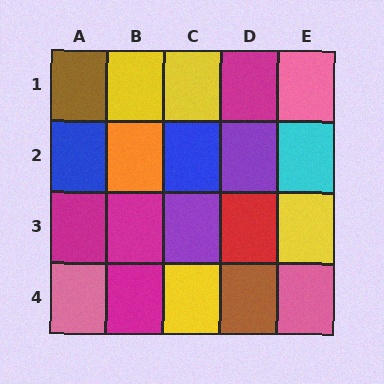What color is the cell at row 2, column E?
Cyan.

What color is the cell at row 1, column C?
Yellow.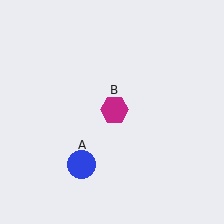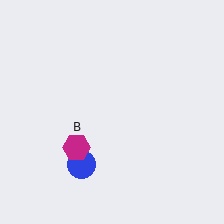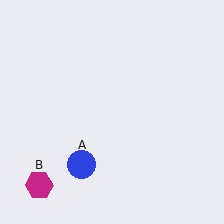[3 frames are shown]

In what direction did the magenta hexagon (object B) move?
The magenta hexagon (object B) moved down and to the left.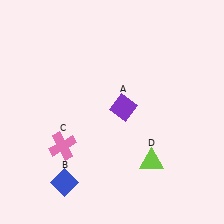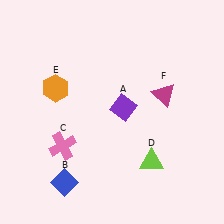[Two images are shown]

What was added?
An orange hexagon (E), a magenta triangle (F) were added in Image 2.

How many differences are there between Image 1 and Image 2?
There are 2 differences between the two images.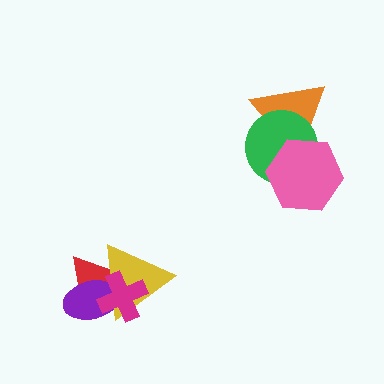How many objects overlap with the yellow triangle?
3 objects overlap with the yellow triangle.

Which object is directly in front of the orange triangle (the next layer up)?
The green circle is directly in front of the orange triangle.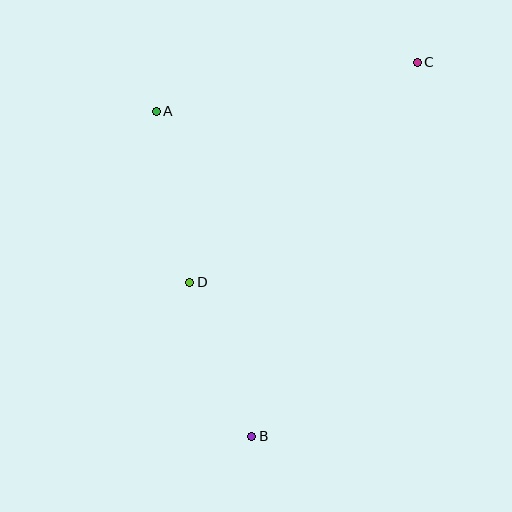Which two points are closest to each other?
Points B and D are closest to each other.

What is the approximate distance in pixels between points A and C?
The distance between A and C is approximately 266 pixels.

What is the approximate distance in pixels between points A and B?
The distance between A and B is approximately 339 pixels.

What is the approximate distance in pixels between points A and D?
The distance between A and D is approximately 174 pixels.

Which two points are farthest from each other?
Points B and C are farthest from each other.